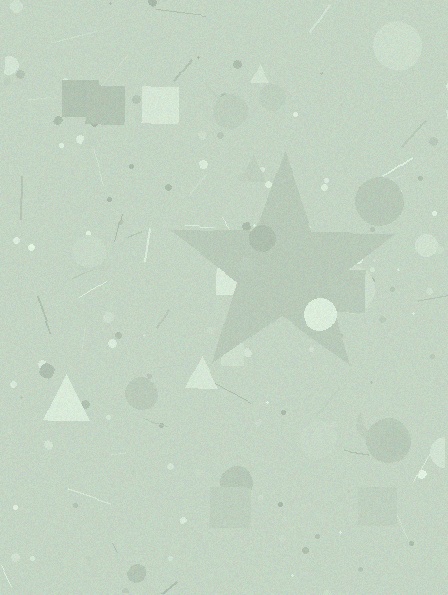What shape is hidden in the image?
A star is hidden in the image.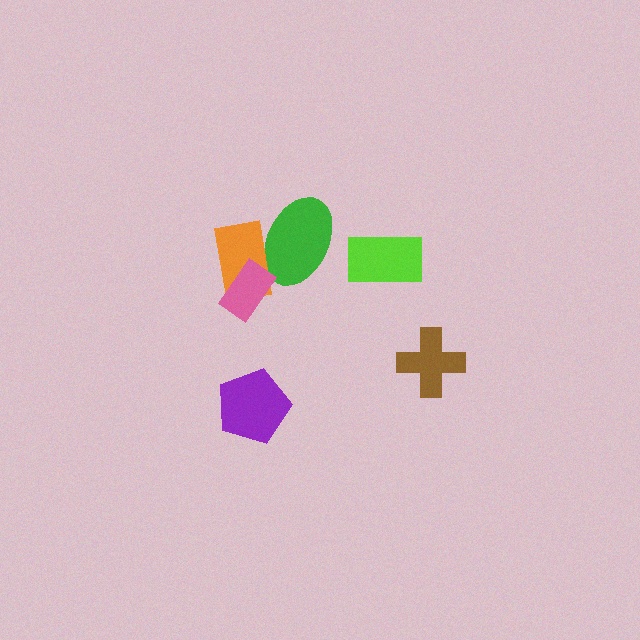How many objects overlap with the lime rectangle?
0 objects overlap with the lime rectangle.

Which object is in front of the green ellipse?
The orange rectangle is in front of the green ellipse.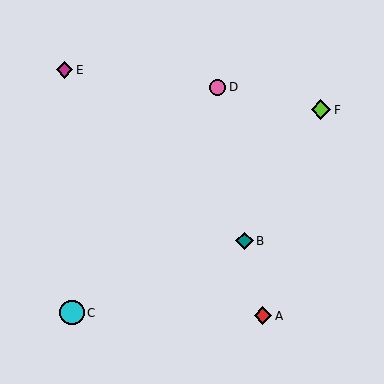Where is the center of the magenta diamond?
The center of the magenta diamond is at (65, 70).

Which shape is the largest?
The cyan circle (labeled C) is the largest.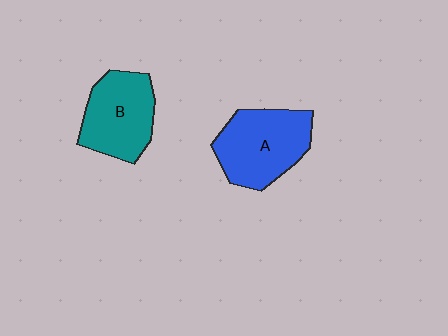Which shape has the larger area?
Shape A (blue).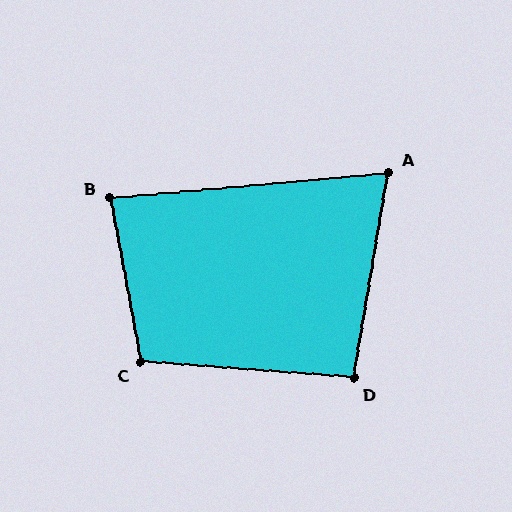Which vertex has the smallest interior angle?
A, at approximately 75 degrees.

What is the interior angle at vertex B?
Approximately 85 degrees (acute).